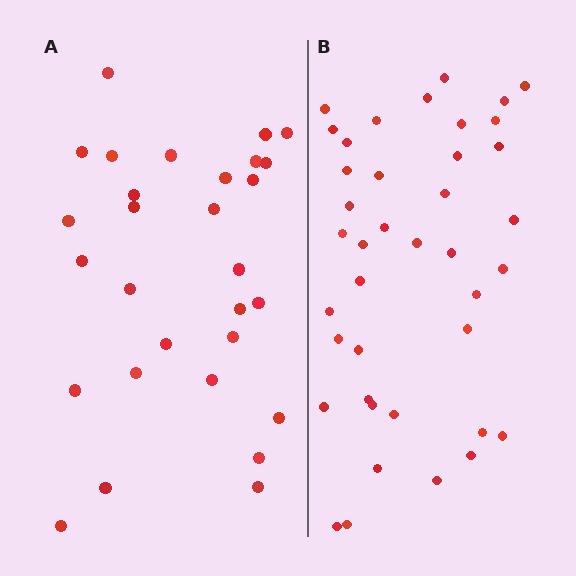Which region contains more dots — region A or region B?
Region B (the right region) has more dots.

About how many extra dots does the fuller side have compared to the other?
Region B has roughly 12 or so more dots than region A.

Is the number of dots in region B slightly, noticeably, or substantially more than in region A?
Region B has noticeably more, but not dramatically so. The ratio is roughly 1.4 to 1.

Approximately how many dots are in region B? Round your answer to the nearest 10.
About 40 dots.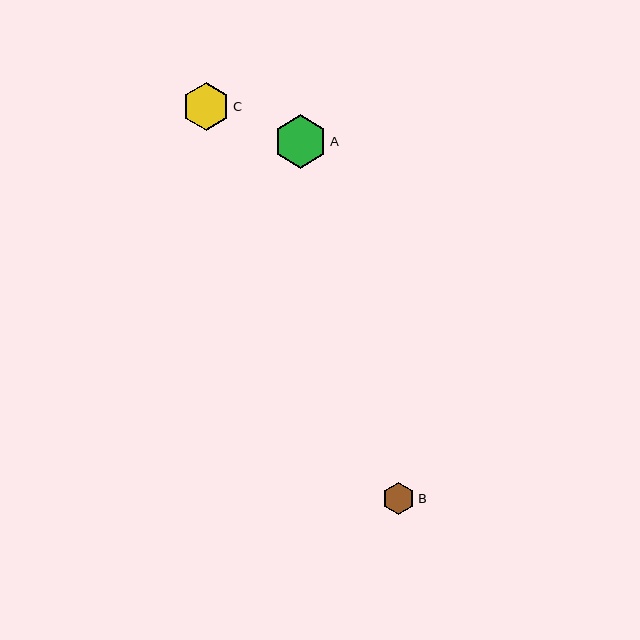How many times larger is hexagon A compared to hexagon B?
Hexagon A is approximately 1.6 times the size of hexagon B.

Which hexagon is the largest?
Hexagon A is the largest with a size of approximately 53 pixels.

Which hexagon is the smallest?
Hexagon B is the smallest with a size of approximately 32 pixels.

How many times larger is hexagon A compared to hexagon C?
Hexagon A is approximately 1.1 times the size of hexagon C.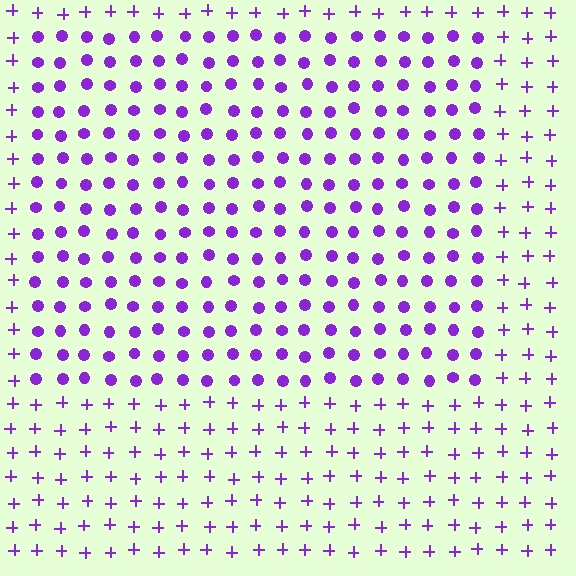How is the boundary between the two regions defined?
The boundary is defined by a change in element shape: circles inside vs. plus signs outside. All elements share the same color and spacing.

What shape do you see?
I see a rectangle.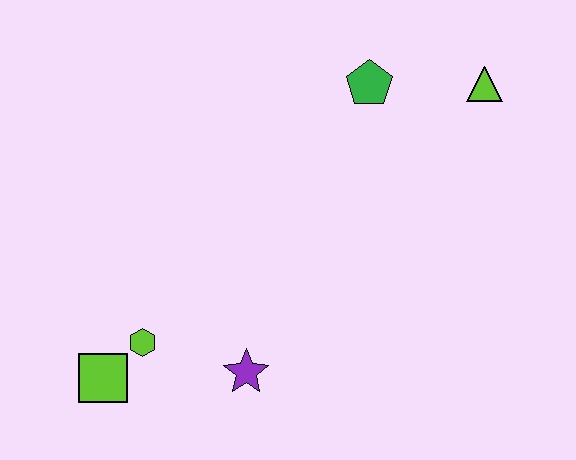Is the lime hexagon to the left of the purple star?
Yes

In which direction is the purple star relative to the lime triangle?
The purple star is below the lime triangle.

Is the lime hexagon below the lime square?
No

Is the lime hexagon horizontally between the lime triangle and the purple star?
No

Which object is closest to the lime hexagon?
The lime square is closest to the lime hexagon.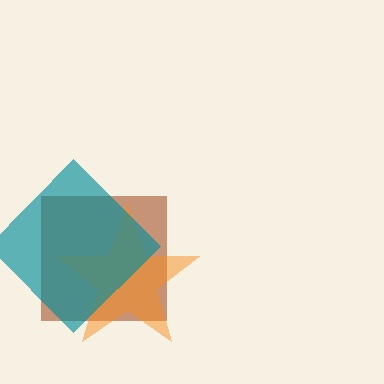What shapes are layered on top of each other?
The layered shapes are: a brown square, an orange star, a teal diamond.